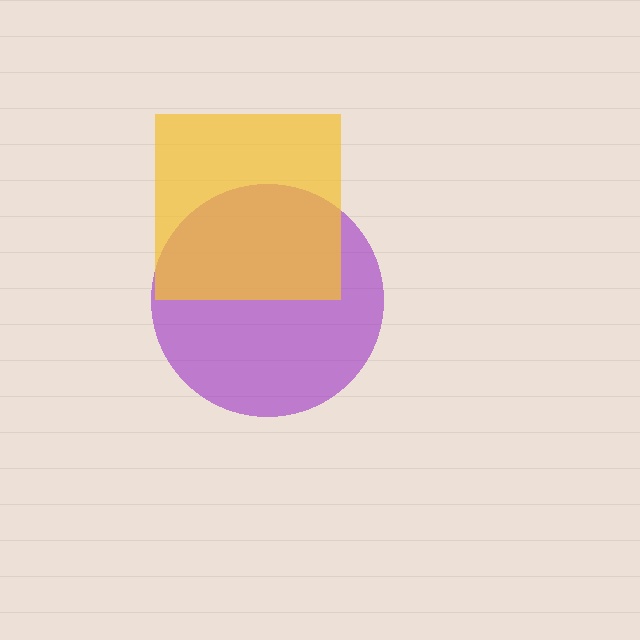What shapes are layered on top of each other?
The layered shapes are: a purple circle, a yellow square.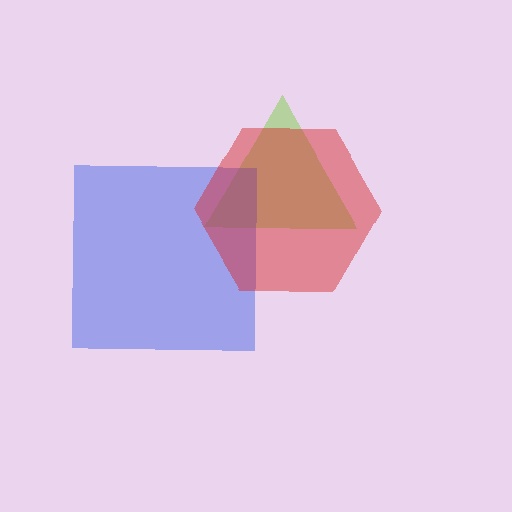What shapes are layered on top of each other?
The layered shapes are: a lime triangle, a blue square, a red hexagon.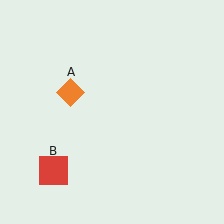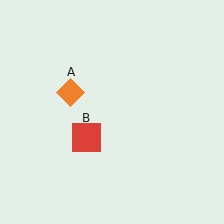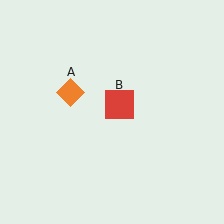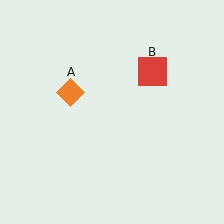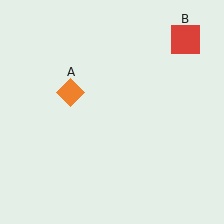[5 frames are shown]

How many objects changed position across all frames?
1 object changed position: red square (object B).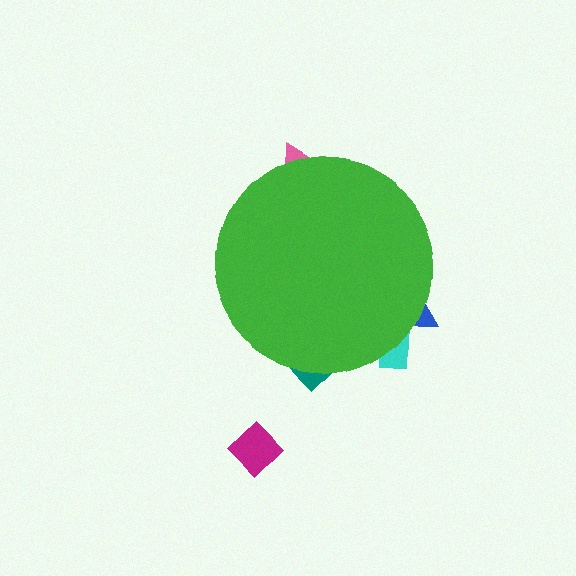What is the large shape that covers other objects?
A green circle.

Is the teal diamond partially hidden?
Yes, the teal diamond is partially hidden behind the green circle.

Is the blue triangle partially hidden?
Yes, the blue triangle is partially hidden behind the green circle.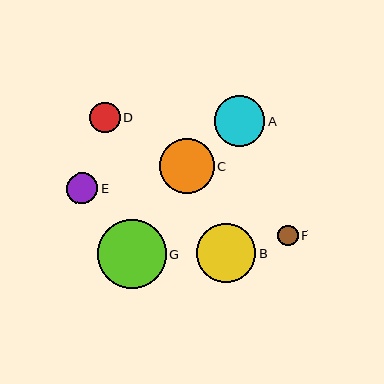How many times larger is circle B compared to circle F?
Circle B is approximately 2.9 times the size of circle F.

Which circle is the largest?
Circle G is the largest with a size of approximately 69 pixels.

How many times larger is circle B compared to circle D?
Circle B is approximately 1.9 times the size of circle D.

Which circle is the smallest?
Circle F is the smallest with a size of approximately 20 pixels.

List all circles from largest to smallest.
From largest to smallest: G, B, C, A, E, D, F.